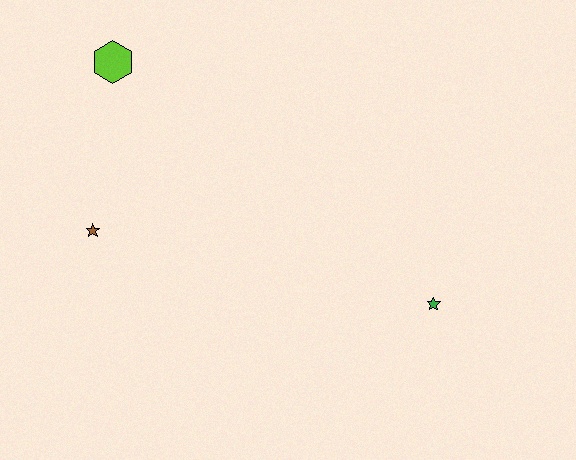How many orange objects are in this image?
There are no orange objects.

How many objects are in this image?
There are 3 objects.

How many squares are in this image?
There are no squares.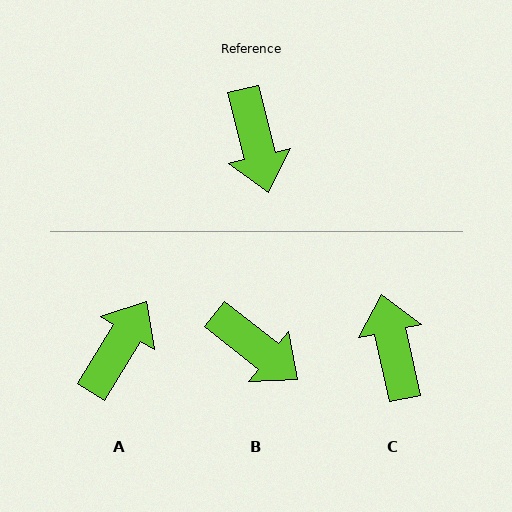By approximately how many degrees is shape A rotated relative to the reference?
Approximately 134 degrees counter-clockwise.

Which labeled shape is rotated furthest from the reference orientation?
C, about 179 degrees away.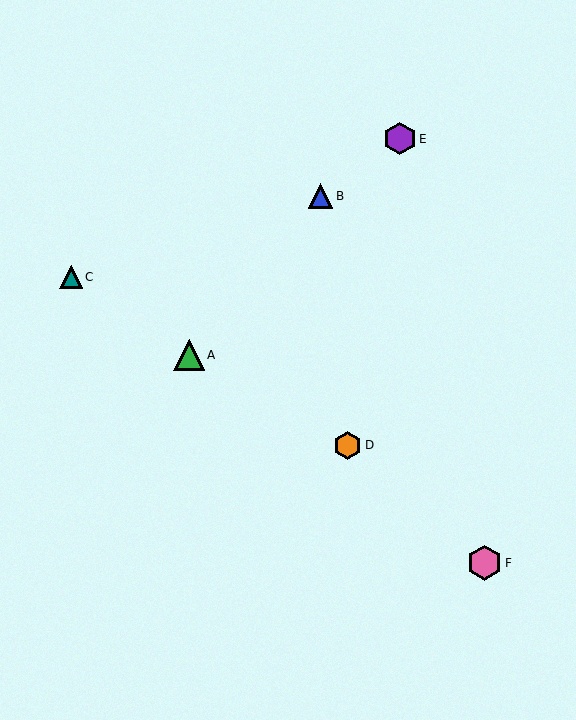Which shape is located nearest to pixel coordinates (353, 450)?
The orange hexagon (labeled D) at (348, 445) is nearest to that location.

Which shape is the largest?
The pink hexagon (labeled F) is the largest.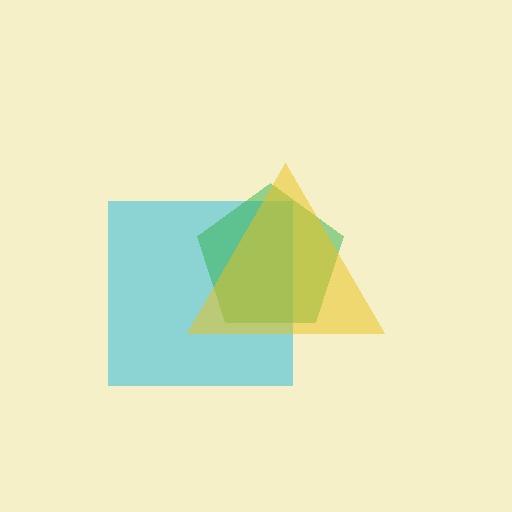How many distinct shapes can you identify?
There are 3 distinct shapes: a cyan square, a green pentagon, a yellow triangle.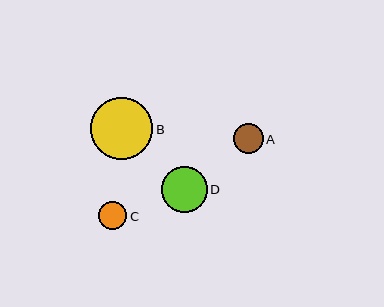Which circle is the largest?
Circle B is the largest with a size of approximately 62 pixels.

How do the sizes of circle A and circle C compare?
Circle A and circle C are approximately the same size.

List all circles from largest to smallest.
From largest to smallest: B, D, A, C.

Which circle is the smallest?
Circle C is the smallest with a size of approximately 28 pixels.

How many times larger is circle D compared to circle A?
Circle D is approximately 1.5 times the size of circle A.